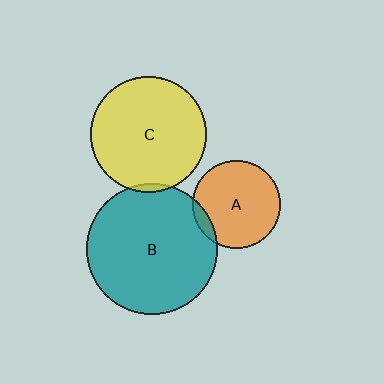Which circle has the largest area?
Circle B (teal).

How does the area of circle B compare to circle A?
Approximately 2.2 times.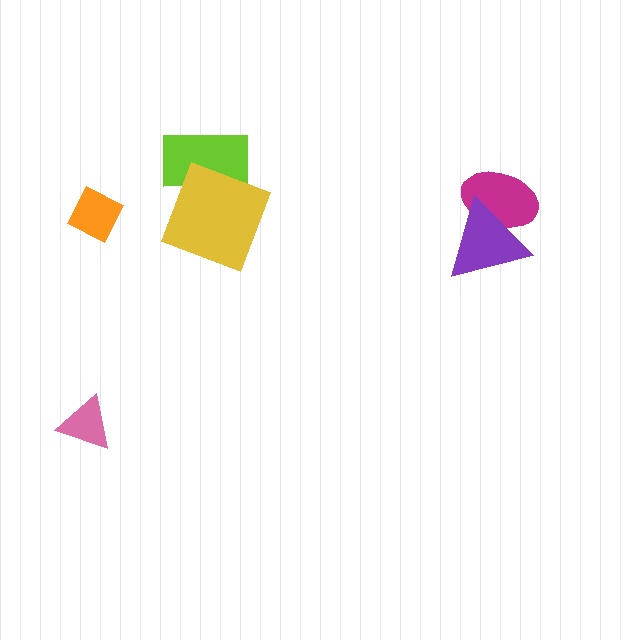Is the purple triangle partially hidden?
No, no other shape covers it.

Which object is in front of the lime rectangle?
The yellow square is in front of the lime rectangle.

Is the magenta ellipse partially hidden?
Yes, it is partially covered by another shape.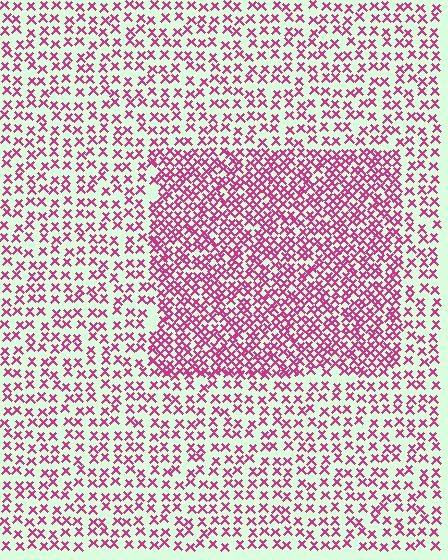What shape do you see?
I see a rectangle.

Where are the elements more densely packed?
The elements are more densely packed inside the rectangle boundary.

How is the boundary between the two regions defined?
The boundary is defined by a change in element density (approximately 2.0x ratio). All elements are the same color, size, and shape.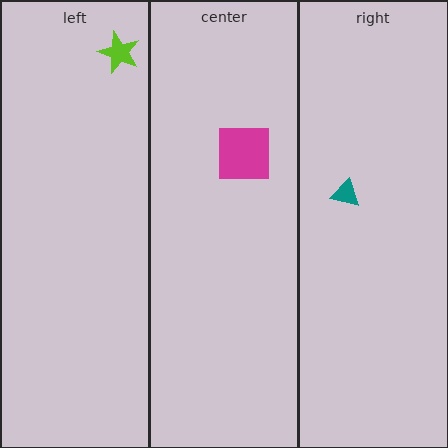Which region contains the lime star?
The left region.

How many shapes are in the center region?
1.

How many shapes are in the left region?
1.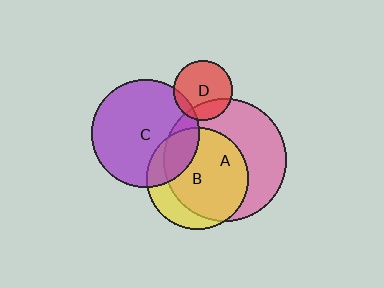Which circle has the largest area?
Circle A (pink).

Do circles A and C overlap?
Yes.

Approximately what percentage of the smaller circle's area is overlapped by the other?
Approximately 20%.